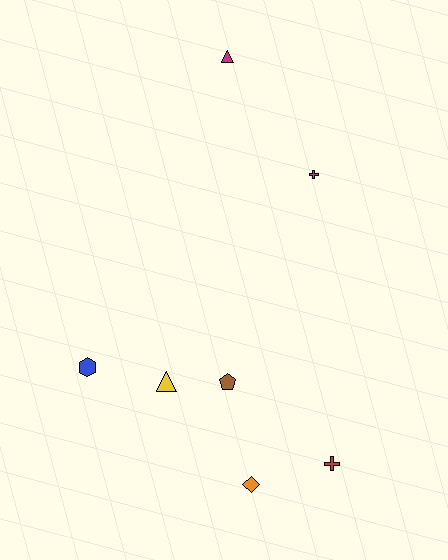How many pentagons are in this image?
There is 1 pentagon.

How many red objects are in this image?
There is 1 red object.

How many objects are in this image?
There are 7 objects.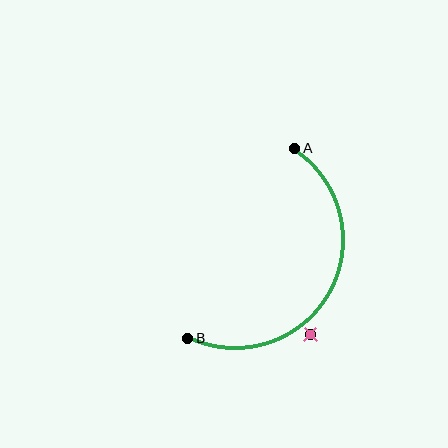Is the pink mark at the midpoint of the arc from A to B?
No — the pink mark does not lie on the arc at all. It sits slightly outside the curve.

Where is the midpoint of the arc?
The arc midpoint is the point on the curve farthest from the straight line joining A and B. It sits to the right of that line.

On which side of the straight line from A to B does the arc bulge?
The arc bulges to the right of the straight line connecting A and B.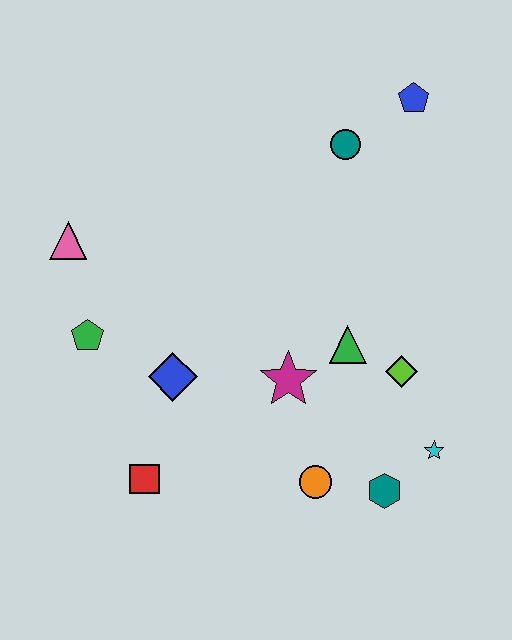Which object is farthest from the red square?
The blue pentagon is farthest from the red square.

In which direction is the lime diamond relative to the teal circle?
The lime diamond is below the teal circle.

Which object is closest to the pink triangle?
The green pentagon is closest to the pink triangle.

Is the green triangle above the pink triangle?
No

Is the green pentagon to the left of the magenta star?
Yes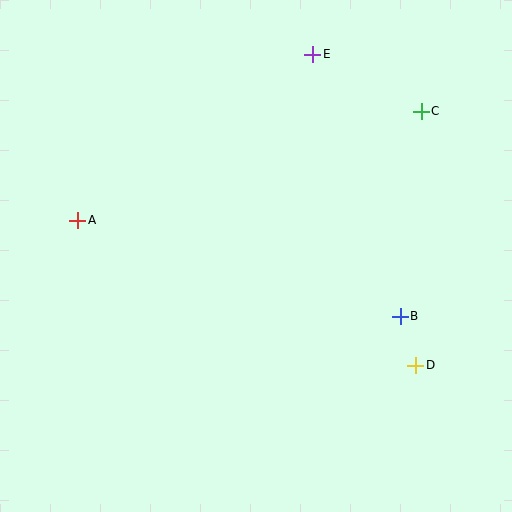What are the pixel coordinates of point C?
Point C is at (421, 111).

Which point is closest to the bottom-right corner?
Point D is closest to the bottom-right corner.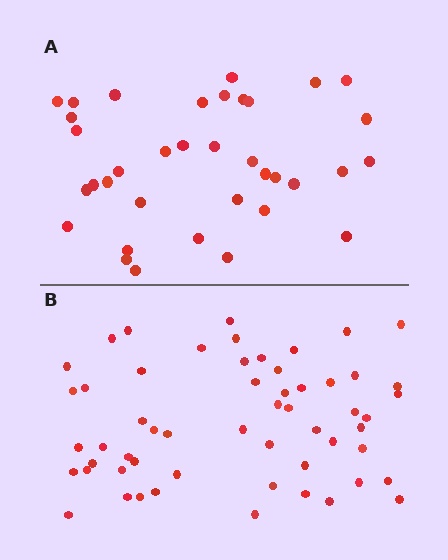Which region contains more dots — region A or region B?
Region B (the bottom region) has more dots.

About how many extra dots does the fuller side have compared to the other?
Region B has approximately 20 more dots than region A.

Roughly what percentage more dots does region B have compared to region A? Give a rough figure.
About 55% more.